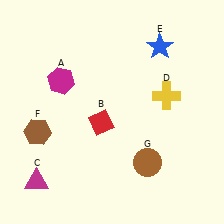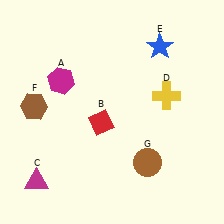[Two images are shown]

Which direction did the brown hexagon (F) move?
The brown hexagon (F) moved up.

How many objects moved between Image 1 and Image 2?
1 object moved between the two images.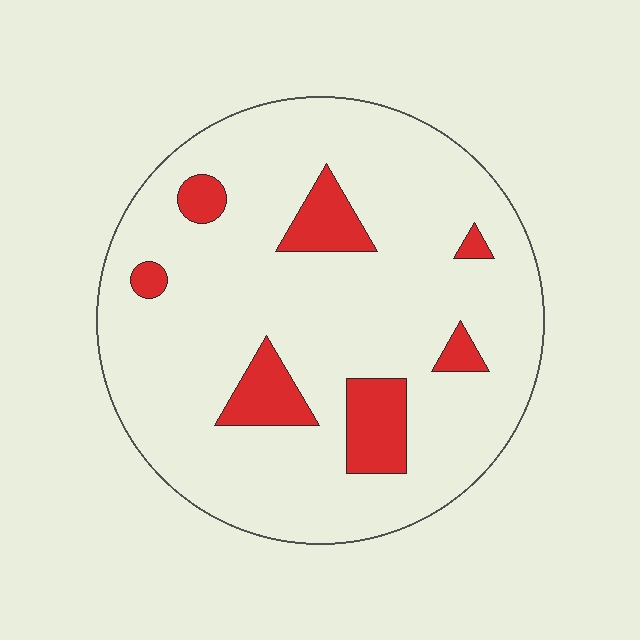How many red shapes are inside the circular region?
7.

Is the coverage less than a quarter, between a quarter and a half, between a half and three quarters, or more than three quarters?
Less than a quarter.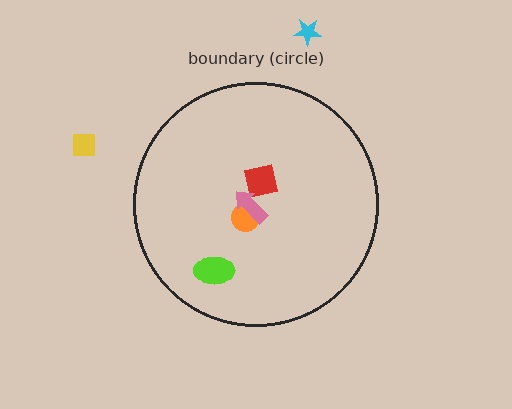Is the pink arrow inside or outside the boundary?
Inside.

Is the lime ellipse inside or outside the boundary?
Inside.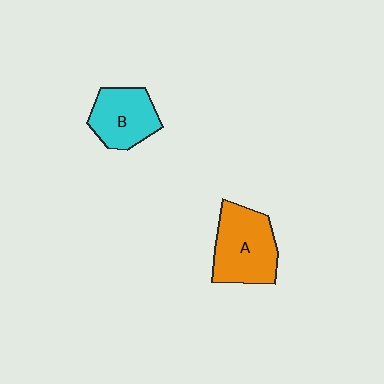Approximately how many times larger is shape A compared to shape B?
Approximately 1.3 times.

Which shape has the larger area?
Shape A (orange).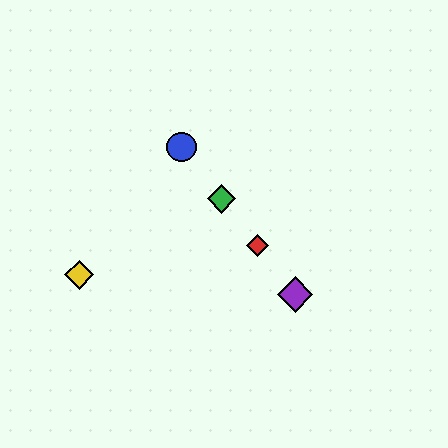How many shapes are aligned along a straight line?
4 shapes (the red diamond, the blue circle, the green diamond, the purple diamond) are aligned along a straight line.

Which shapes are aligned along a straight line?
The red diamond, the blue circle, the green diamond, the purple diamond are aligned along a straight line.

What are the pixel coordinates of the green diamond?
The green diamond is at (221, 199).